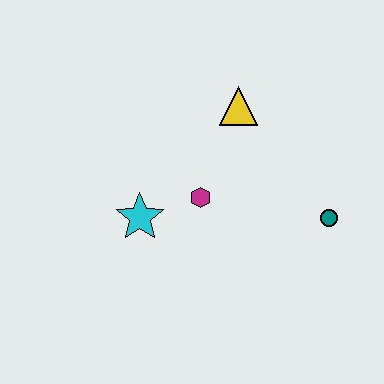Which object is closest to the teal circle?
The magenta hexagon is closest to the teal circle.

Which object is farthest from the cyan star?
The teal circle is farthest from the cyan star.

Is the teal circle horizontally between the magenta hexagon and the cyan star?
No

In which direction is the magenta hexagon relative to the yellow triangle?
The magenta hexagon is below the yellow triangle.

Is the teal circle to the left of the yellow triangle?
No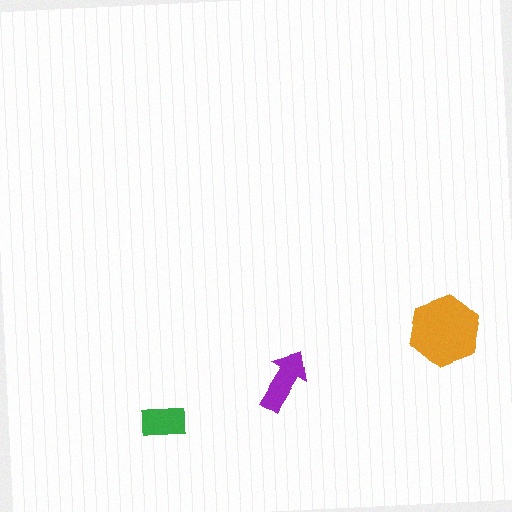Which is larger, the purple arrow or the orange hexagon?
The orange hexagon.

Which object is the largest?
The orange hexagon.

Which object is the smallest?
The green rectangle.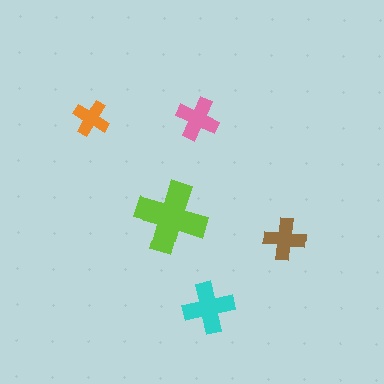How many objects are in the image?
There are 5 objects in the image.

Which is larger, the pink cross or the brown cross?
The pink one.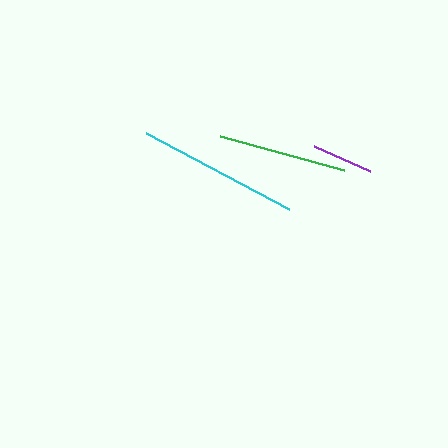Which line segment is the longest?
The cyan line is the longest at approximately 162 pixels.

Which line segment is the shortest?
The purple line is the shortest at approximately 62 pixels.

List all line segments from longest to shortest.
From longest to shortest: cyan, green, purple.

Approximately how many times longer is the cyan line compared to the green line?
The cyan line is approximately 1.3 times the length of the green line.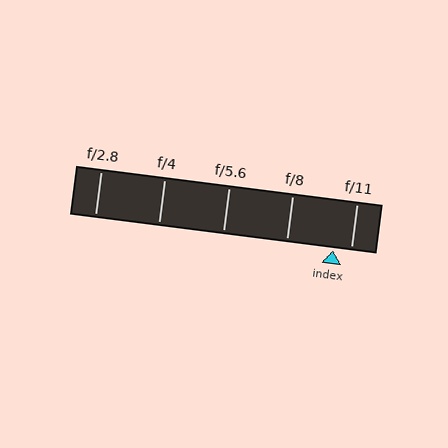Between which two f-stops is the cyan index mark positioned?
The index mark is between f/8 and f/11.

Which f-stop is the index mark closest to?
The index mark is closest to f/11.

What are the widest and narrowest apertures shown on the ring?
The widest aperture shown is f/2.8 and the narrowest is f/11.